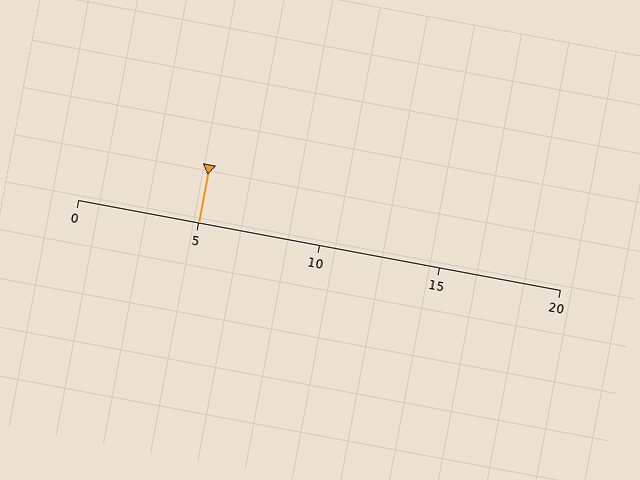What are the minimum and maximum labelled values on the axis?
The axis runs from 0 to 20.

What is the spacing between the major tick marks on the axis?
The major ticks are spaced 5 apart.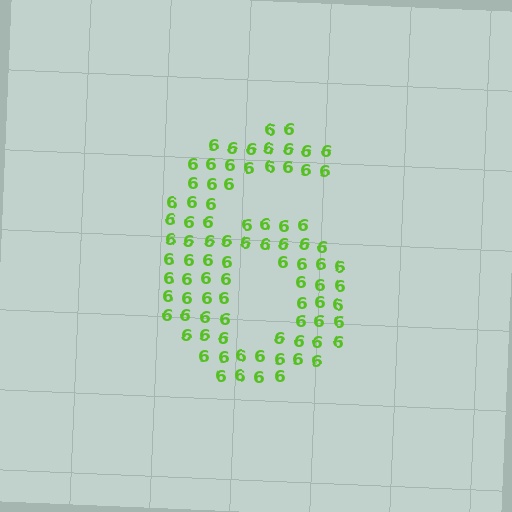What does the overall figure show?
The overall figure shows the digit 6.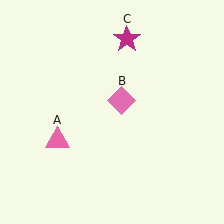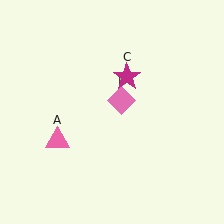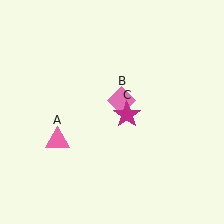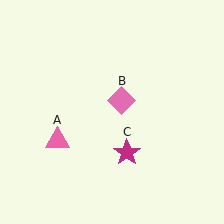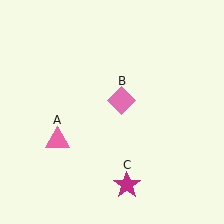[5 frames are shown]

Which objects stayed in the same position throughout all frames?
Pink triangle (object A) and pink diamond (object B) remained stationary.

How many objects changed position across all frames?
1 object changed position: magenta star (object C).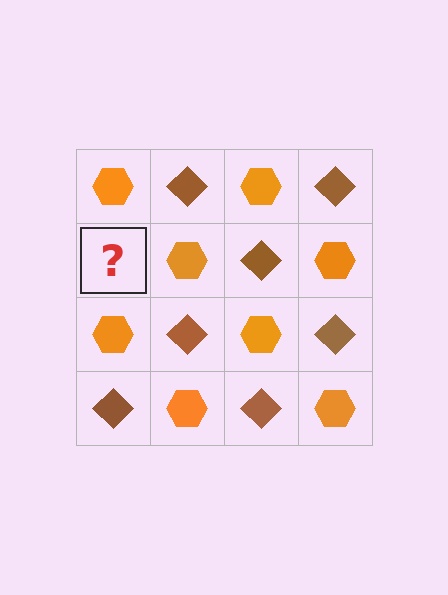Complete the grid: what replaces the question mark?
The question mark should be replaced with a brown diamond.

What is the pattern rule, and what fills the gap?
The rule is that it alternates orange hexagon and brown diamond in a checkerboard pattern. The gap should be filled with a brown diamond.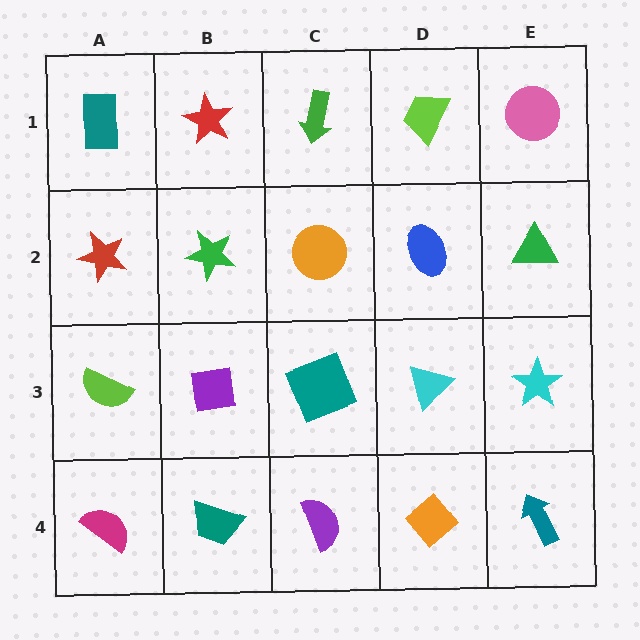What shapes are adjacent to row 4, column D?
A cyan triangle (row 3, column D), a purple semicircle (row 4, column C), a teal arrow (row 4, column E).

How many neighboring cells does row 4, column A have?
2.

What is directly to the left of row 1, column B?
A teal rectangle.